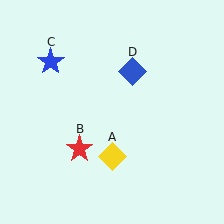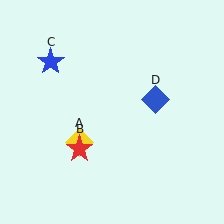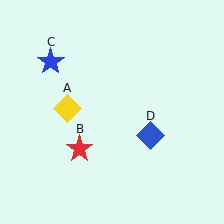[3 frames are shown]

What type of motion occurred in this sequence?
The yellow diamond (object A), blue diamond (object D) rotated clockwise around the center of the scene.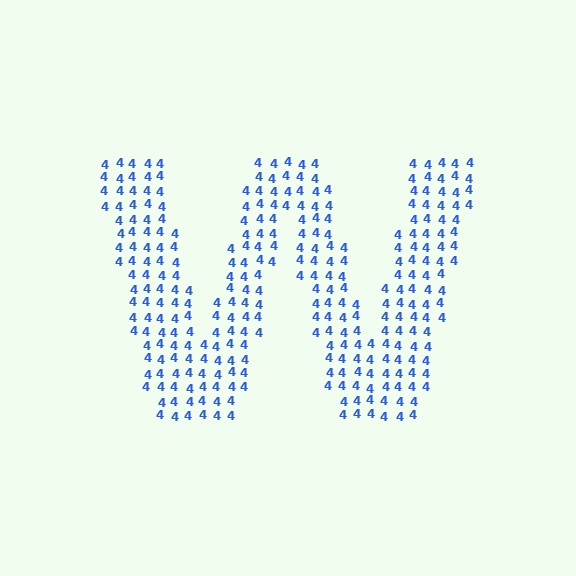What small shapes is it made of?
It is made of small digit 4's.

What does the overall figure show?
The overall figure shows the letter W.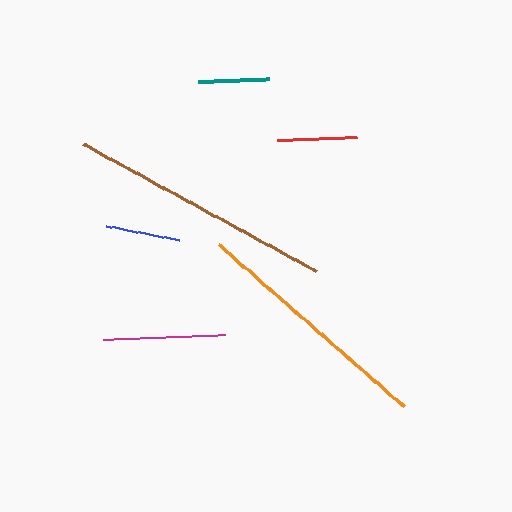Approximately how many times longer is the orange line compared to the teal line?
The orange line is approximately 3.5 times the length of the teal line.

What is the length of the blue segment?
The blue segment is approximately 75 pixels long.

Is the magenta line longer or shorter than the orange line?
The orange line is longer than the magenta line.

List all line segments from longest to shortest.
From longest to shortest: brown, orange, magenta, red, blue, teal.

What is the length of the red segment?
The red segment is approximately 80 pixels long.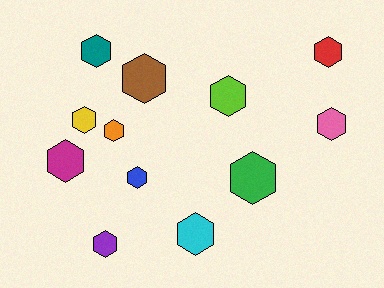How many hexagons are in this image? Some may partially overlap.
There are 12 hexagons.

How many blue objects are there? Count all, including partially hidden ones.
There is 1 blue object.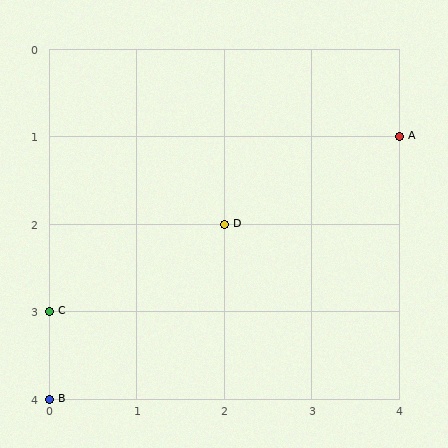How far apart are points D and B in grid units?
Points D and B are 2 columns and 2 rows apart (about 2.8 grid units diagonally).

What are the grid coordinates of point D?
Point D is at grid coordinates (2, 2).